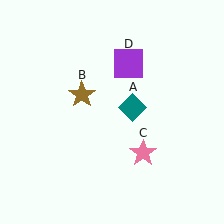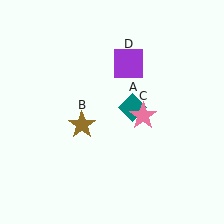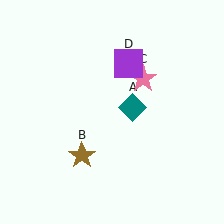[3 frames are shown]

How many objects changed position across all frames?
2 objects changed position: brown star (object B), pink star (object C).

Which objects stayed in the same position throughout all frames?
Teal diamond (object A) and purple square (object D) remained stationary.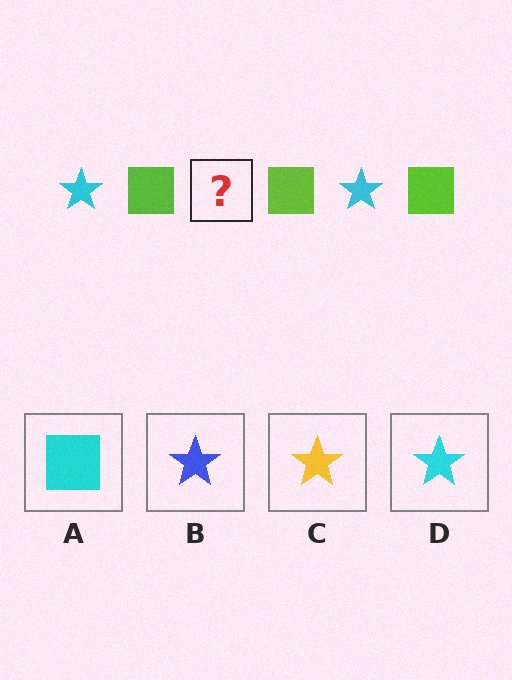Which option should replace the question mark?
Option D.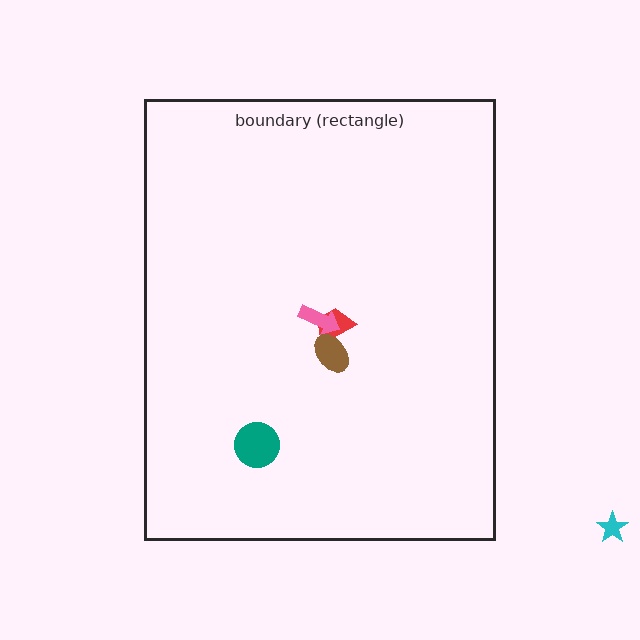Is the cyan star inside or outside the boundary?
Outside.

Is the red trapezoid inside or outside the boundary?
Inside.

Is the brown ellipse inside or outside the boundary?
Inside.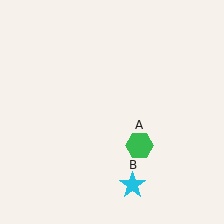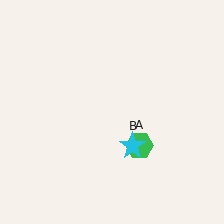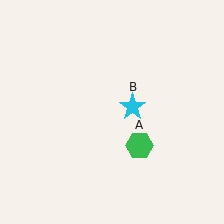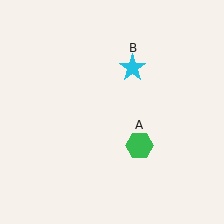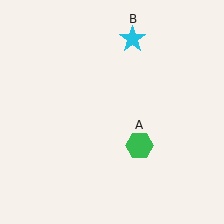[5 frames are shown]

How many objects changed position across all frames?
1 object changed position: cyan star (object B).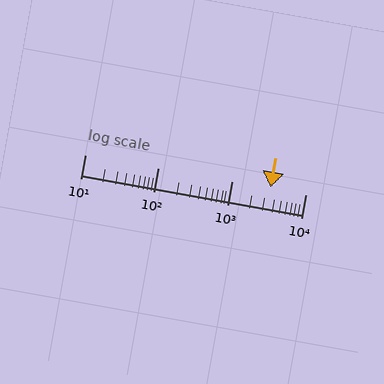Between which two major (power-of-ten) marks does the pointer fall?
The pointer is between 1000 and 10000.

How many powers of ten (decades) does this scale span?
The scale spans 3 decades, from 10 to 10000.